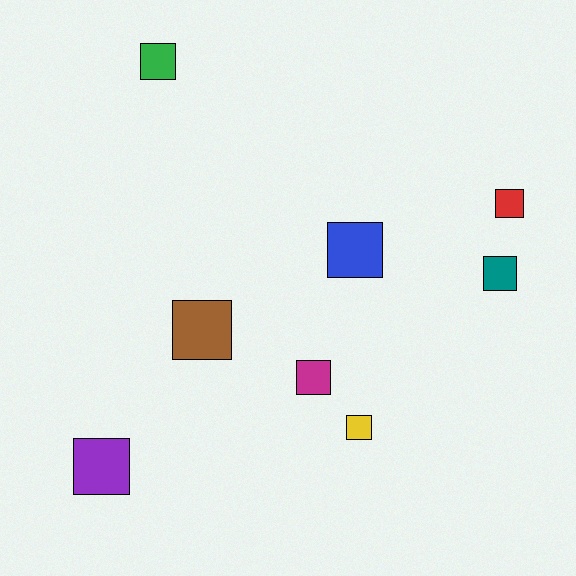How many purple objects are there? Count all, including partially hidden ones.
There is 1 purple object.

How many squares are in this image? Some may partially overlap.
There are 8 squares.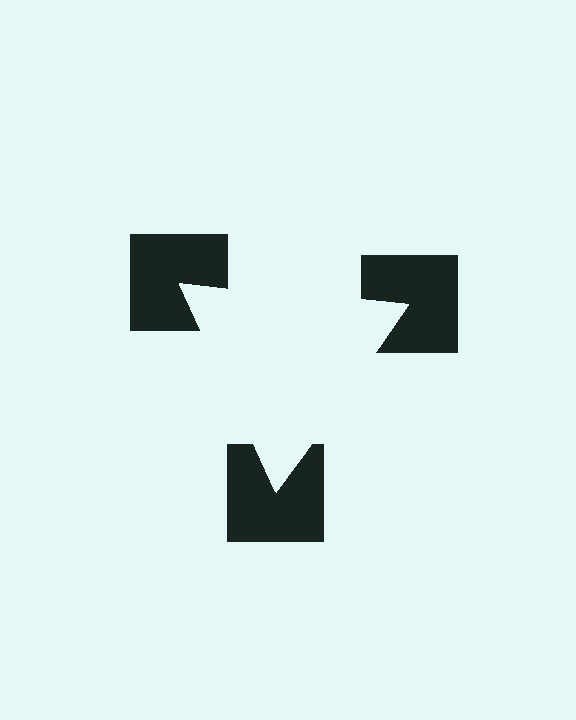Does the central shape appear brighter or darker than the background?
It typically appears slightly brighter than the background, even though no actual brightness change is drawn.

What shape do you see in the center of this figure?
An illusory triangle — its edges are inferred from the aligned wedge cuts in the notched squares, not physically drawn.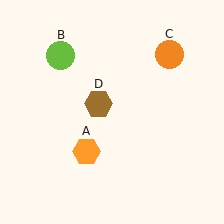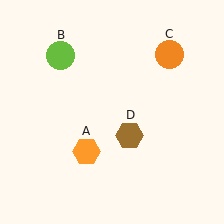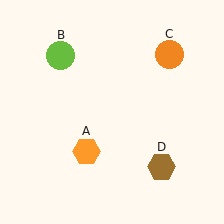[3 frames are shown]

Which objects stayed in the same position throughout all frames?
Orange hexagon (object A) and lime circle (object B) and orange circle (object C) remained stationary.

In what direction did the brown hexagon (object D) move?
The brown hexagon (object D) moved down and to the right.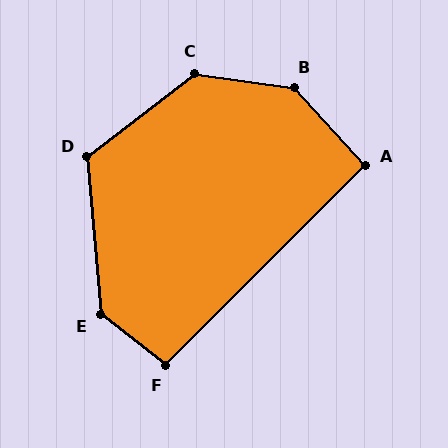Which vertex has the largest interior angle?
B, at approximately 141 degrees.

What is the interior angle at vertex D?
Approximately 123 degrees (obtuse).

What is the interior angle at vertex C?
Approximately 134 degrees (obtuse).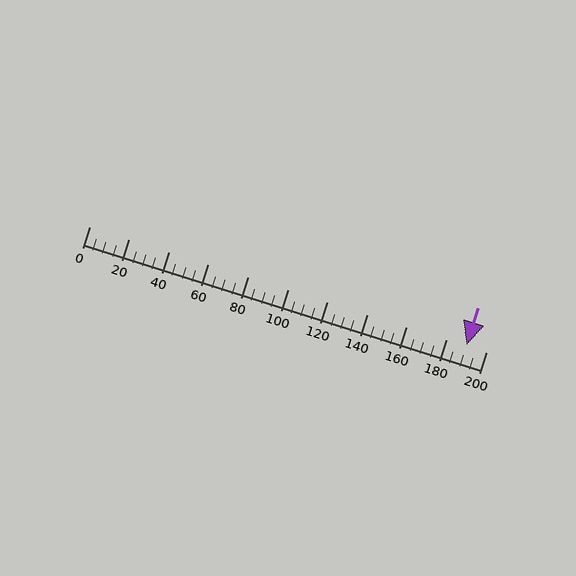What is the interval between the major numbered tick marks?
The major tick marks are spaced 20 units apart.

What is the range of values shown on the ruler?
The ruler shows values from 0 to 200.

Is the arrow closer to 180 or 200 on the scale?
The arrow is closer to 200.